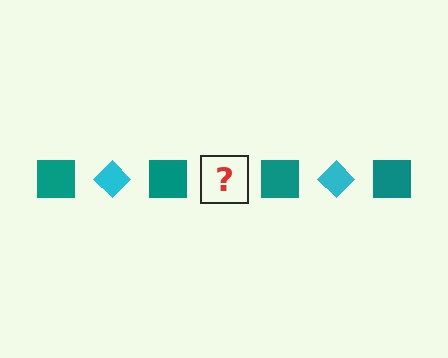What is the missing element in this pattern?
The missing element is a cyan diamond.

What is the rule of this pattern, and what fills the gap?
The rule is that the pattern alternates between teal square and cyan diamond. The gap should be filled with a cyan diamond.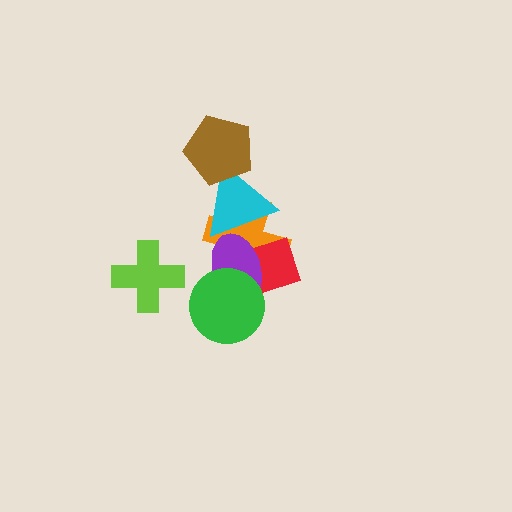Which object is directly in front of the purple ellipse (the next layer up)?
The cyan triangle is directly in front of the purple ellipse.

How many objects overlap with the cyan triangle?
3 objects overlap with the cyan triangle.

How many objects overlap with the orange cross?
4 objects overlap with the orange cross.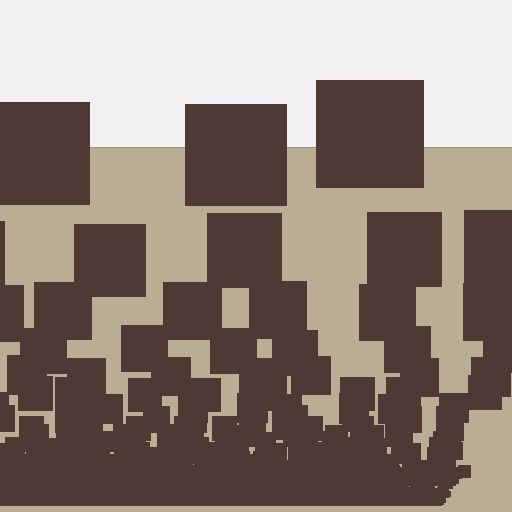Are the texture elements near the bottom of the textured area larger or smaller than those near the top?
Smaller. The gradient is inverted — elements near the bottom are smaller and denser.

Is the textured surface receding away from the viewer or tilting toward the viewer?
The surface appears to tilt toward the viewer. Texture elements get larger and sparser toward the top.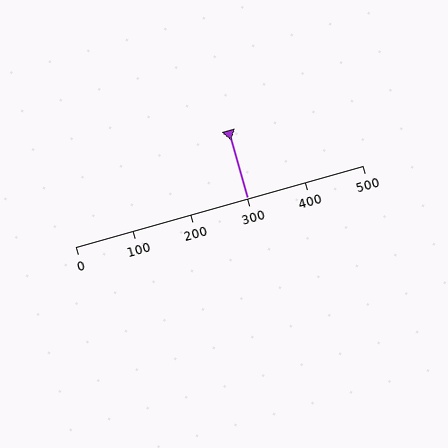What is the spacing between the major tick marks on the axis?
The major ticks are spaced 100 apart.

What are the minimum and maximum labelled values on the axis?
The axis runs from 0 to 500.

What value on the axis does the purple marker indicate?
The marker indicates approximately 300.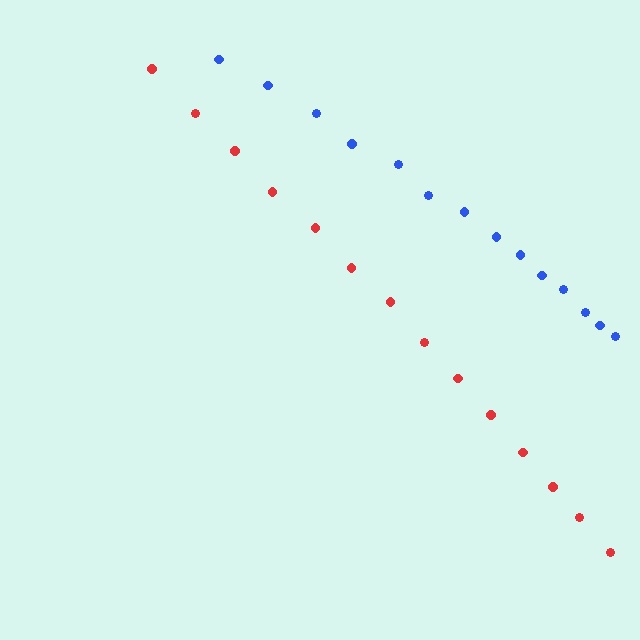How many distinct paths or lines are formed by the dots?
There are 2 distinct paths.